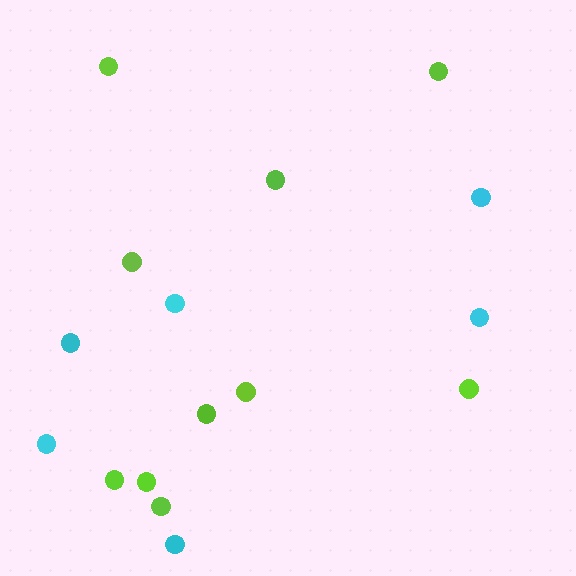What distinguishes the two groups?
There are 2 groups: one group of lime circles (10) and one group of cyan circles (6).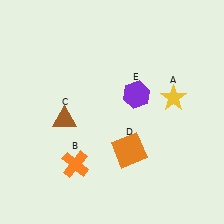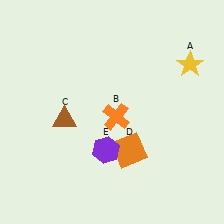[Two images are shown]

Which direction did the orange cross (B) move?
The orange cross (B) moved up.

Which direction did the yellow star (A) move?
The yellow star (A) moved up.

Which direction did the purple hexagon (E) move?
The purple hexagon (E) moved down.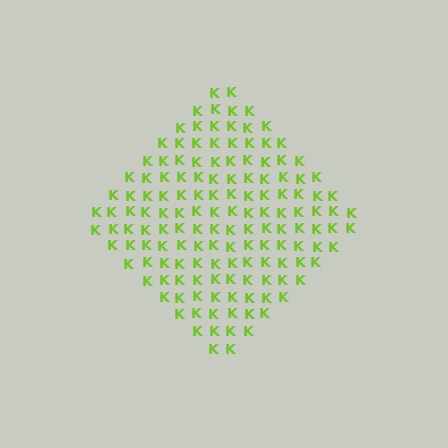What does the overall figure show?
The overall figure shows a diamond.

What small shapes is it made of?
It is made of small letter K's.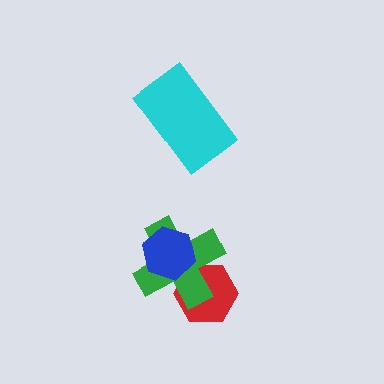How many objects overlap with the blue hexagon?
1 object overlaps with the blue hexagon.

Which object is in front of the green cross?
The blue hexagon is in front of the green cross.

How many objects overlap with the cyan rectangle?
0 objects overlap with the cyan rectangle.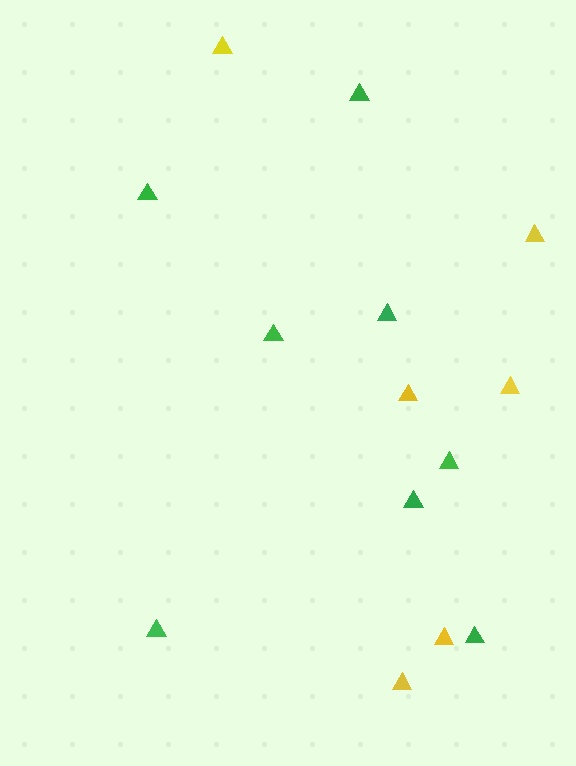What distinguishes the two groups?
There are 2 groups: one group of green triangles (8) and one group of yellow triangles (6).